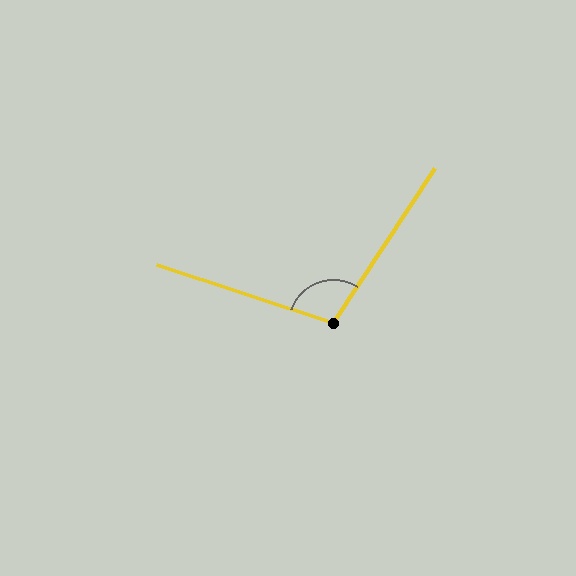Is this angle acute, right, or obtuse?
It is obtuse.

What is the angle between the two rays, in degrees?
Approximately 105 degrees.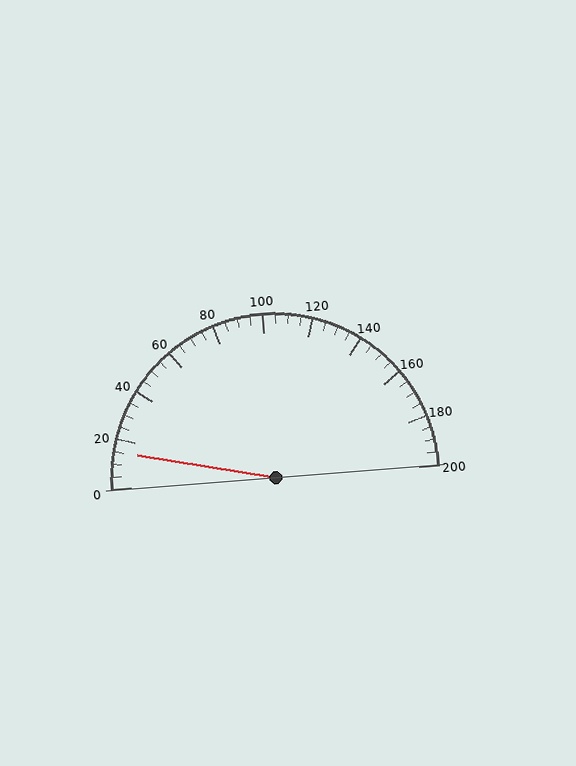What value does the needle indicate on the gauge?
The needle indicates approximately 15.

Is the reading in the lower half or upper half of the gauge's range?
The reading is in the lower half of the range (0 to 200).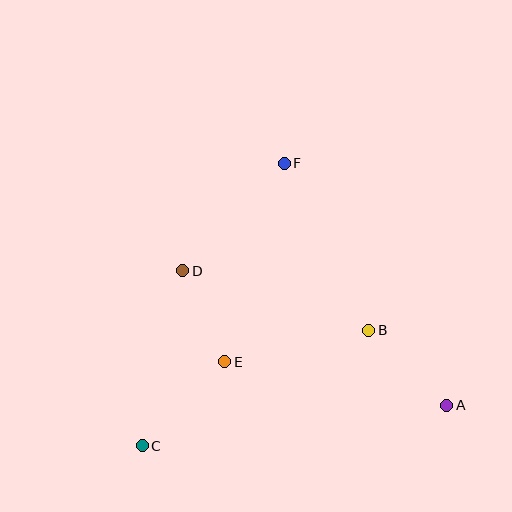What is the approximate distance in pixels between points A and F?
The distance between A and F is approximately 292 pixels.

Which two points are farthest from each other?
Points C and F are farthest from each other.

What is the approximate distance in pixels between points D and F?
The distance between D and F is approximately 148 pixels.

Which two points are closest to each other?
Points D and E are closest to each other.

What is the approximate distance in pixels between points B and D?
The distance between B and D is approximately 195 pixels.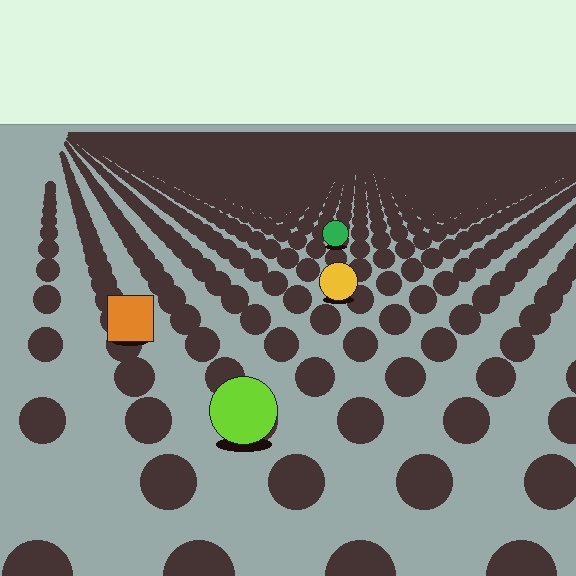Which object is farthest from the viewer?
The green circle is farthest from the viewer. It appears smaller and the ground texture around it is denser.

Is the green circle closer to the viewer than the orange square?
No. The orange square is closer — you can tell from the texture gradient: the ground texture is coarser near it.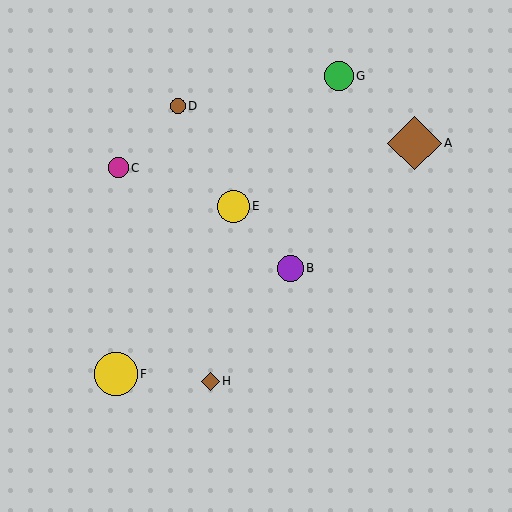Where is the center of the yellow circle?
The center of the yellow circle is at (233, 206).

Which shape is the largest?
The brown diamond (labeled A) is the largest.